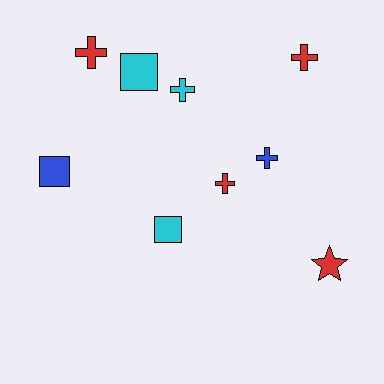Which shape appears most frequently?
Cross, with 5 objects.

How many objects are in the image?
There are 9 objects.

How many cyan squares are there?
There are 2 cyan squares.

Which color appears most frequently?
Red, with 4 objects.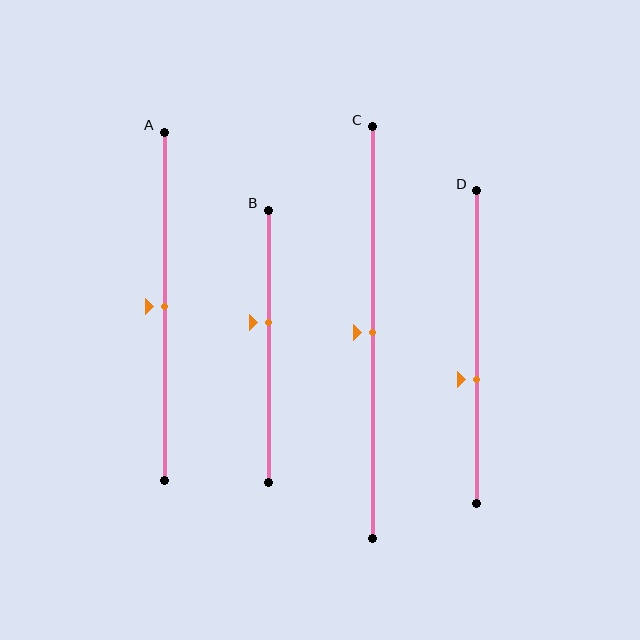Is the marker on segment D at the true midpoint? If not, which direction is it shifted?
No, the marker on segment D is shifted downward by about 10% of the segment length.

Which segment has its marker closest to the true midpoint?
Segment A has its marker closest to the true midpoint.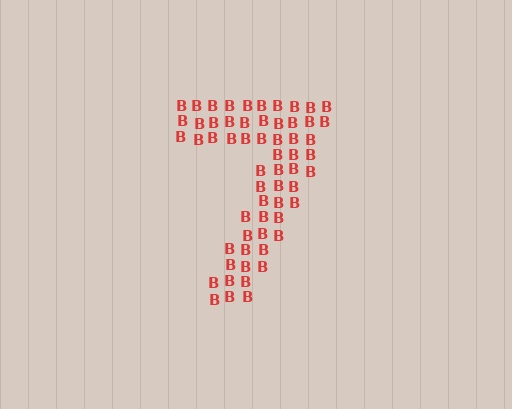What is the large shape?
The large shape is the digit 7.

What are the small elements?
The small elements are letter B's.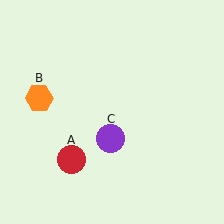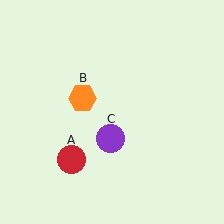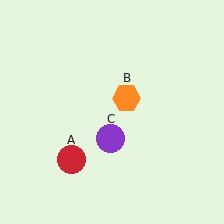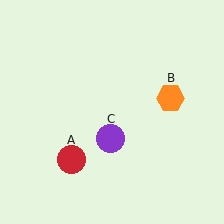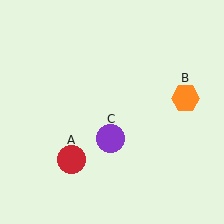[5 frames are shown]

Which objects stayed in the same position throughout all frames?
Red circle (object A) and purple circle (object C) remained stationary.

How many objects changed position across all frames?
1 object changed position: orange hexagon (object B).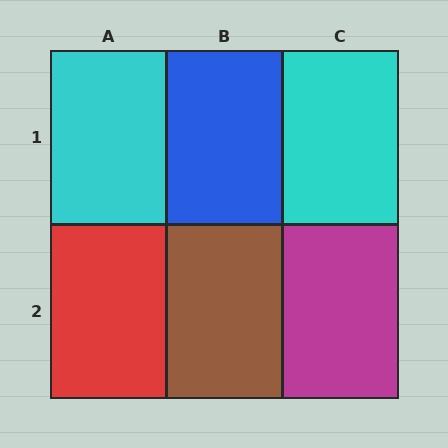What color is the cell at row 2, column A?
Red.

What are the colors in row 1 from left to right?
Cyan, blue, cyan.